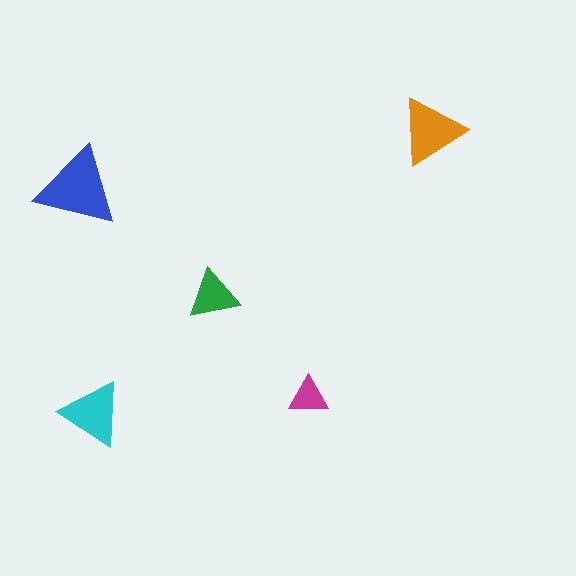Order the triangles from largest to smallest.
the blue one, the orange one, the cyan one, the green one, the magenta one.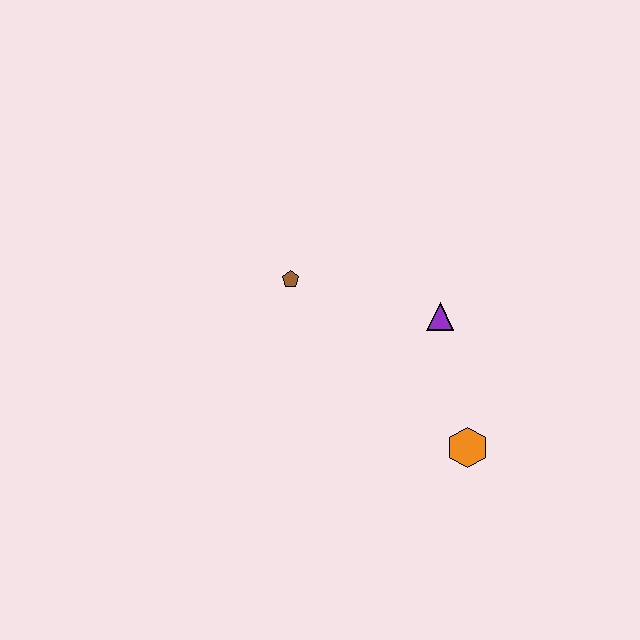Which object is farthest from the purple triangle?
The brown pentagon is farthest from the purple triangle.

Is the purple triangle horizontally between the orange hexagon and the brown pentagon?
Yes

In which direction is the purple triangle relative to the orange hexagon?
The purple triangle is above the orange hexagon.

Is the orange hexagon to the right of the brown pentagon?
Yes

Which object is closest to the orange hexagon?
The purple triangle is closest to the orange hexagon.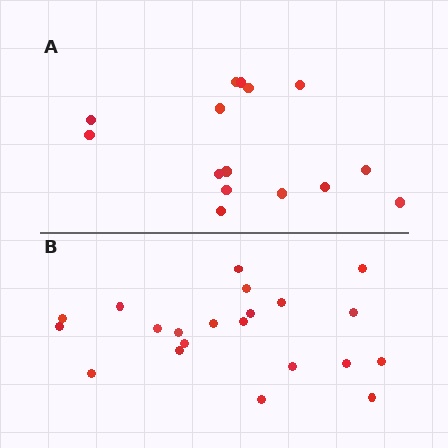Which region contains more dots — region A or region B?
Region B (the bottom region) has more dots.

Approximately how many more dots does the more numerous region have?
Region B has about 6 more dots than region A.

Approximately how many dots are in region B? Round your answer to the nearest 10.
About 20 dots. (The exact count is 21, which rounds to 20.)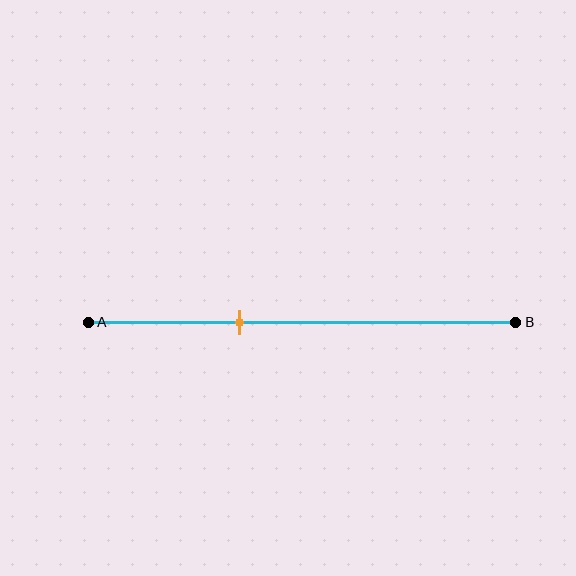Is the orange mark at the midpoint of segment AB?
No, the mark is at about 35% from A, not at the 50% midpoint.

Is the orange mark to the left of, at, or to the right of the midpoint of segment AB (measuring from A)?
The orange mark is to the left of the midpoint of segment AB.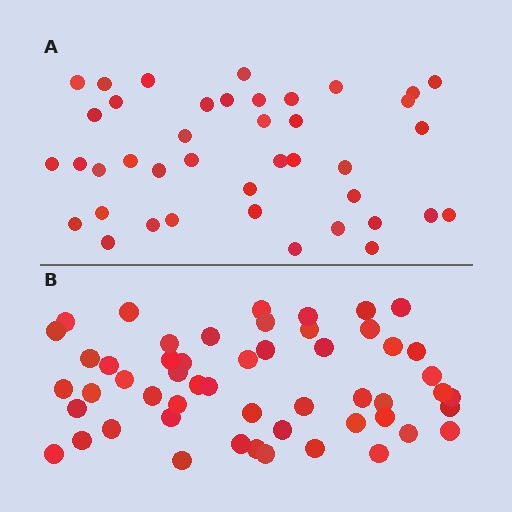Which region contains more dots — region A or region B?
Region B (the bottom region) has more dots.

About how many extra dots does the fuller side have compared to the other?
Region B has roughly 12 or so more dots than region A.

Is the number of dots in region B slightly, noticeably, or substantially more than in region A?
Region B has noticeably more, but not dramatically so. The ratio is roughly 1.3 to 1.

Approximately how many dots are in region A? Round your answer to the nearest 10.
About 40 dots. (The exact count is 41, which rounds to 40.)